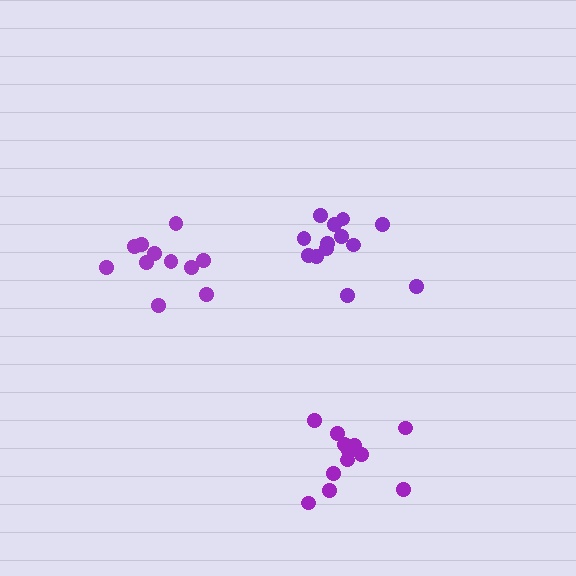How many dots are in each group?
Group 1: 13 dots, Group 2: 13 dots, Group 3: 11 dots (37 total).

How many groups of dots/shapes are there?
There are 3 groups.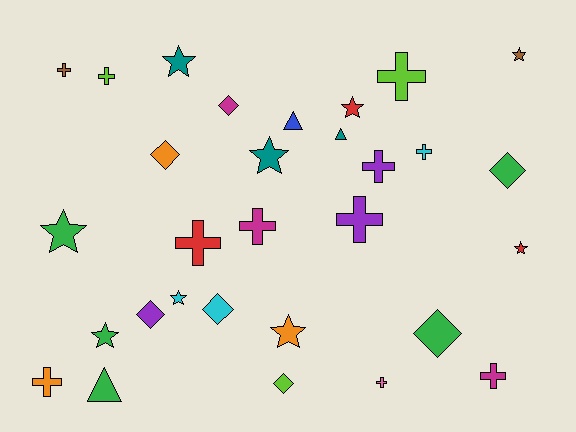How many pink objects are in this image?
There is 1 pink object.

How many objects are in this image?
There are 30 objects.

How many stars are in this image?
There are 9 stars.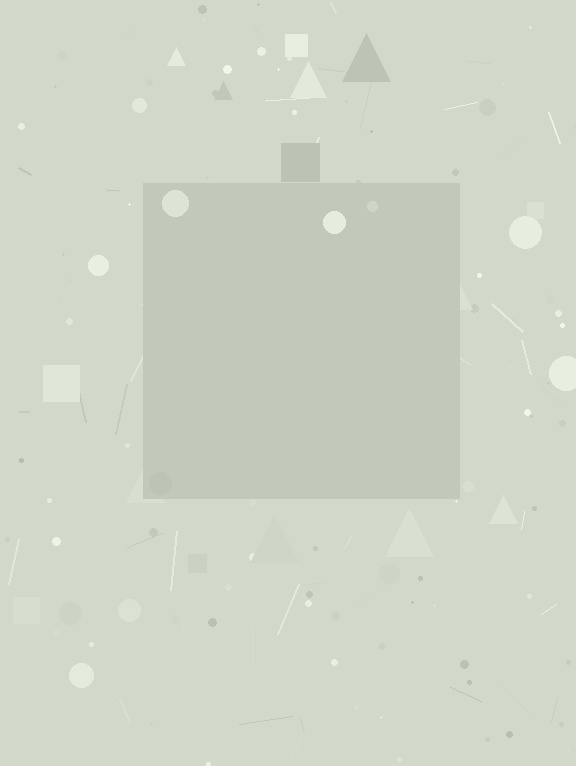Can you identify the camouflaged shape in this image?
The camouflaged shape is a square.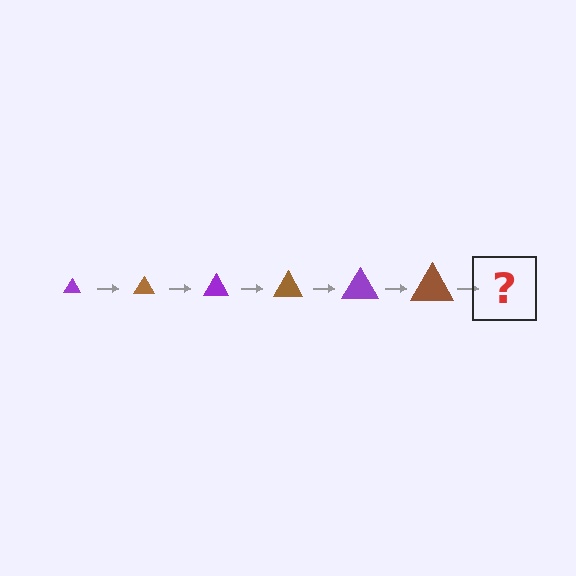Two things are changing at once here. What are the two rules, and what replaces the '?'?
The two rules are that the triangle grows larger each step and the color cycles through purple and brown. The '?' should be a purple triangle, larger than the previous one.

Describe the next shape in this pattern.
It should be a purple triangle, larger than the previous one.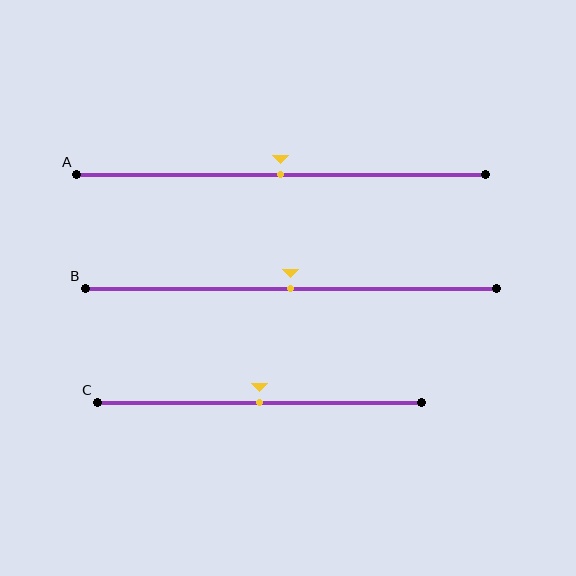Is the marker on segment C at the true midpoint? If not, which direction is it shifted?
Yes, the marker on segment C is at the true midpoint.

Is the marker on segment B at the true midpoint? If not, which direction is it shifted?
Yes, the marker on segment B is at the true midpoint.